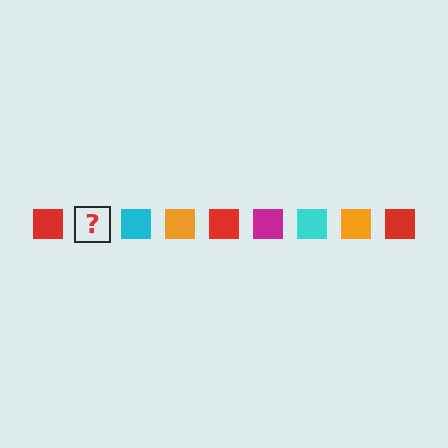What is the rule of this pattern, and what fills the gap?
The rule is that the pattern cycles through red, magenta, cyan, orange squares. The gap should be filled with a magenta square.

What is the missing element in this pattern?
The missing element is a magenta square.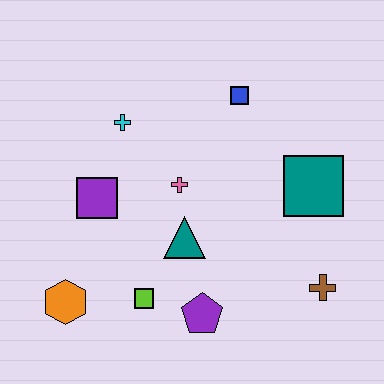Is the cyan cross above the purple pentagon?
Yes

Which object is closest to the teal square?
The brown cross is closest to the teal square.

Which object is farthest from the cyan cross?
The brown cross is farthest from the cyan cross.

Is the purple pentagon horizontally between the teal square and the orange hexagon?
Yes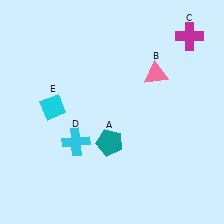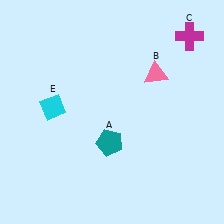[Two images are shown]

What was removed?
The cyan cross (D) was removed in Image 2.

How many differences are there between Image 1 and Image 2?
There is 1 difference between the two images.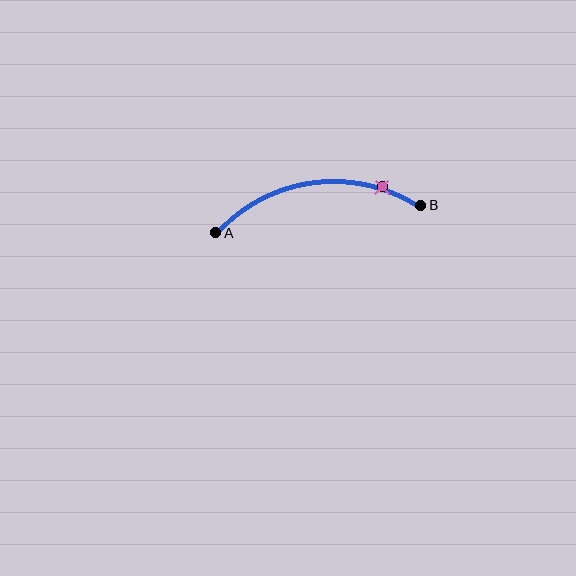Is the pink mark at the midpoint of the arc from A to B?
No. The pink mark lies on the arc but is closer to endpoint B. The arc midpoint would be at the point on the curve equidistant along the arc from both A and B.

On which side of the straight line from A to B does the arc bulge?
The arc bulges above the straight line connecting A and B.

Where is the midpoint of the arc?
The arc midpoint is the point on the curve farthest from the straight line joining A and B. It sits above that line.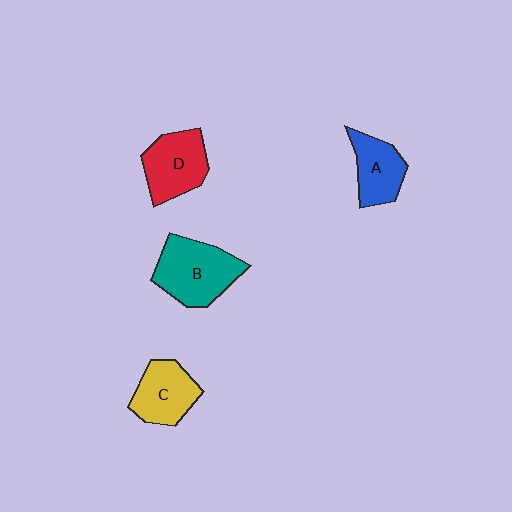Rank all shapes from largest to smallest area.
From largest to smallest: B (teal), D (red), C (yellow), A (blue).